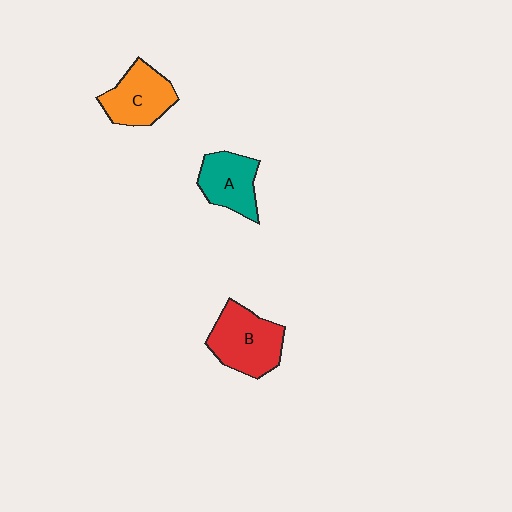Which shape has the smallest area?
Shape A (teal).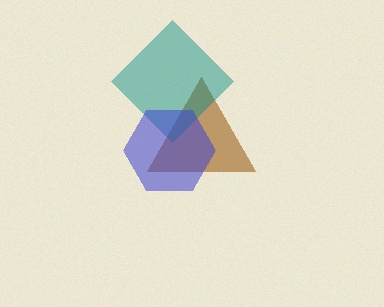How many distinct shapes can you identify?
There are 3 distinct shapes: a brown triangle, a teal diamond, a blue hexagon.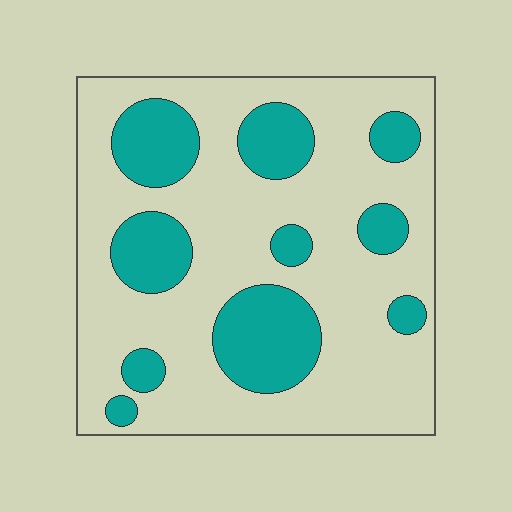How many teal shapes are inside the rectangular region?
10.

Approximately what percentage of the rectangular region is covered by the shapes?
Approximately 25%.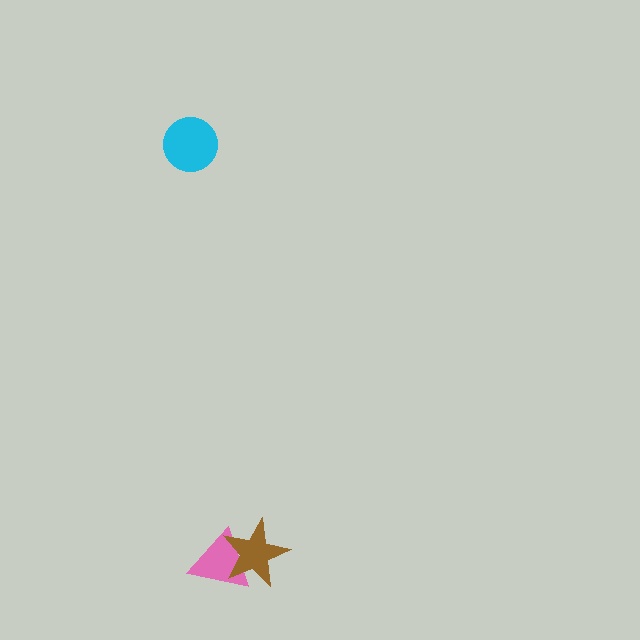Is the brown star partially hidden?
No, no other shape covers it.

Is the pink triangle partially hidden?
Yes, it is partially covered by another shape.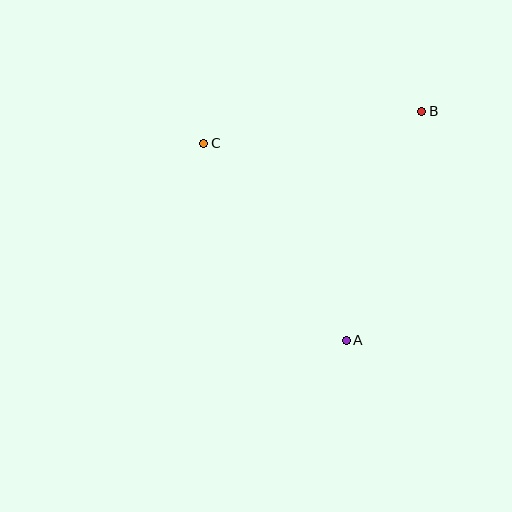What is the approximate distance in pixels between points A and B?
The distance between A and B is approximately 241 pixels.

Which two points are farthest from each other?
Points A and C are farthest from each other.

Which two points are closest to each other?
Points B and C are closest to each other.